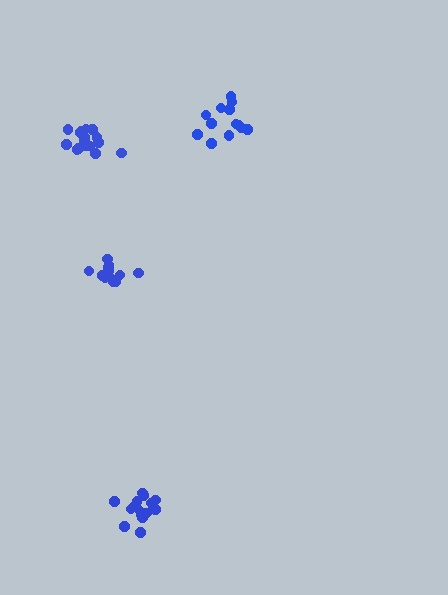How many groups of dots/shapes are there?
There are 4 groups.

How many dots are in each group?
Group 1: 13 dots, Group 2: 18 dots, Group 3: 13 dots, Group 4: 18 dots (62 total).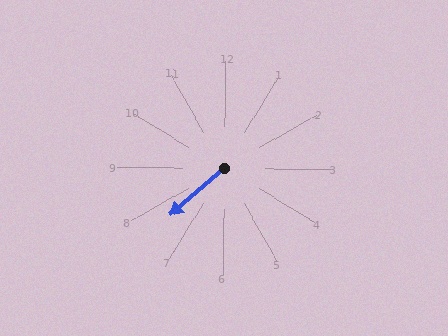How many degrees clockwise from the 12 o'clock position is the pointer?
Approximately 229 degrees.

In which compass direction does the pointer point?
Southwest.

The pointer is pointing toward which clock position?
Roughly 8 o'clock.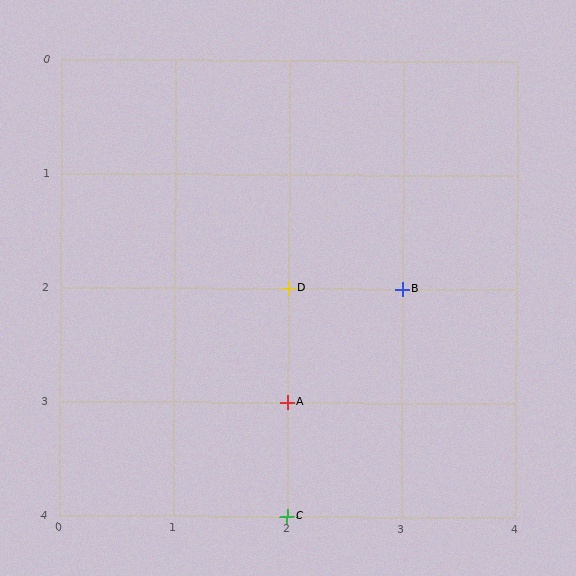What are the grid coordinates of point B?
Point B is at grid coordinates (3, 2).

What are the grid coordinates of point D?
Point D is at grid coordinates (2, 2).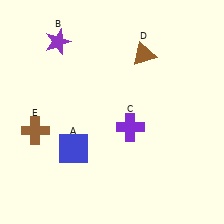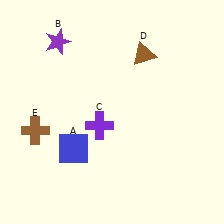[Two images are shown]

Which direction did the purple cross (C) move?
The purple cross (C) moved left.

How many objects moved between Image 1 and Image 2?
1 object moved between the two images.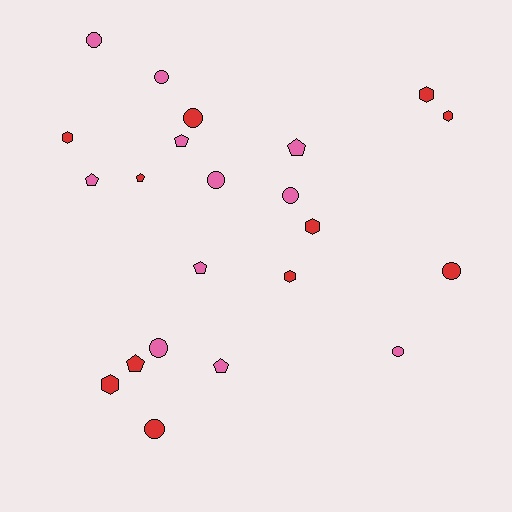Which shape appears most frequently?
Circle, with 9 objects.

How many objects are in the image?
There are 22 objects.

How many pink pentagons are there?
There are 5 pink pentagons.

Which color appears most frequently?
Pink, with 11 objects.